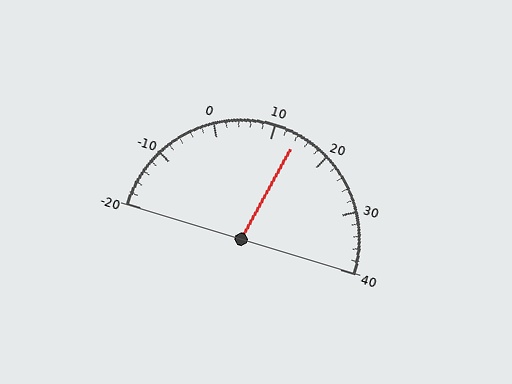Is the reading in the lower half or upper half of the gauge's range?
The reading is in the upper half of the range (-20 to 40).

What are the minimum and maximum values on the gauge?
The gauge ranges from -20 to 40.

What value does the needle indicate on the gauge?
The needle indicates approximately 14.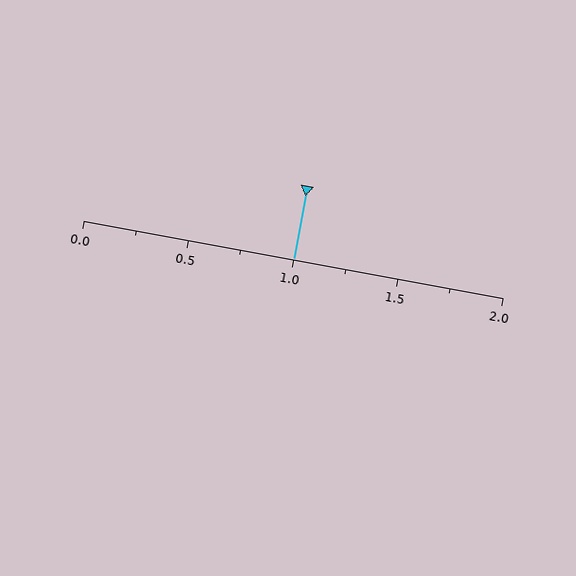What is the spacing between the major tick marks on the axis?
The major ticks are spaced 0.5 apart.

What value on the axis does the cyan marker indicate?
The marker indicates approximately 1.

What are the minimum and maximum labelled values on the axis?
The axis runs from 0.0 to 2.0.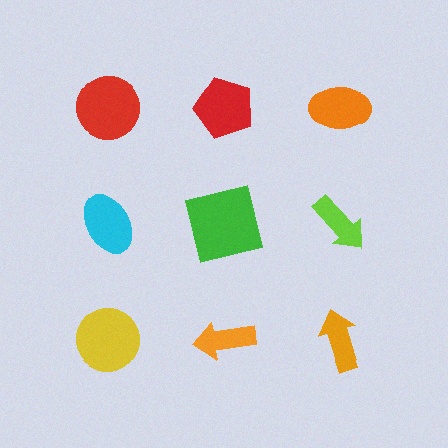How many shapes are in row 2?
3 shapes.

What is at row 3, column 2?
An orange arrow.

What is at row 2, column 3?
A lime arrow.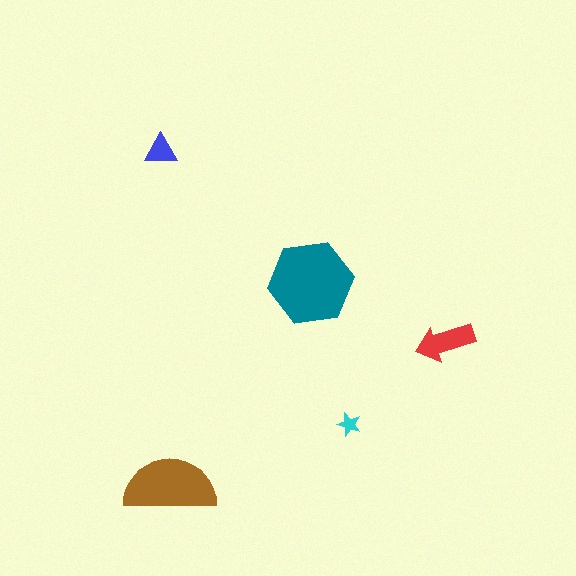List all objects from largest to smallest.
The teal hexagon, the brown semicircle, the red arrow, the blue triangle, the cyan star.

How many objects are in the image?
There are 5 objects in the image.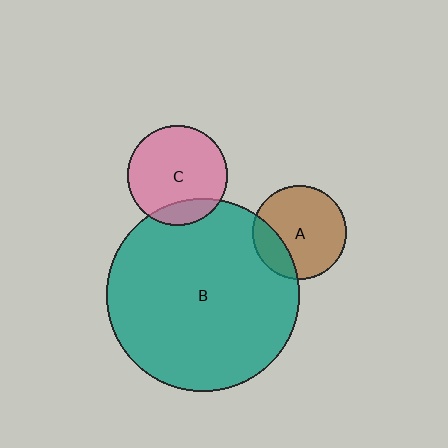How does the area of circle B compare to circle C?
Approximately 3.7 times.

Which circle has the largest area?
Circle B (teal).